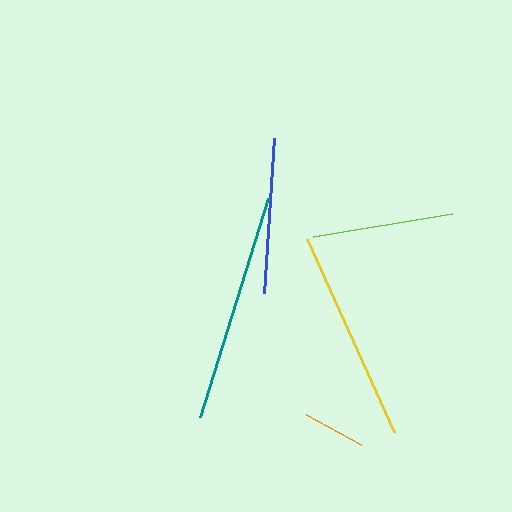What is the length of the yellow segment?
The yellow segment is approximately 212 pixels long.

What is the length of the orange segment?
The orange segment is approximately 62 pixels long.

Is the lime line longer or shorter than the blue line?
The blue line is longer than the lime line.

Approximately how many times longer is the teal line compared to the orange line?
The teal line is approximately 3.7 times the length of the orange line.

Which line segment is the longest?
The teal line is the longest at approximately 229 pixels.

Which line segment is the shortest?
The orange line is the shortest at approximately 62 pixels.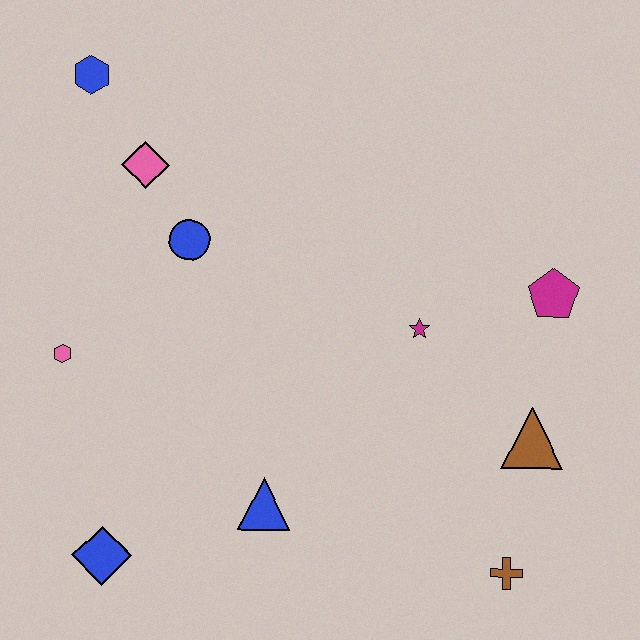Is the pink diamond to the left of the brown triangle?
Yes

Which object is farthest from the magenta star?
The blue hexagon is farthest from the magenta star.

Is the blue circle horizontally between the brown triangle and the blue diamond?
Yes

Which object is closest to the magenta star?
The magenta pentagon is closest to the magenta star.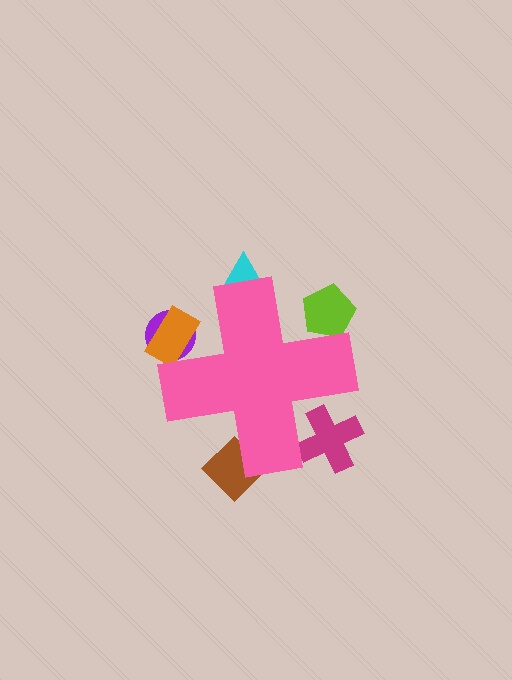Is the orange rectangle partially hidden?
Yes, the orange rectangle is partially hidden behind the pink cross.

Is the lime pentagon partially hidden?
Yes, the lime pentagon is partially hidden behind the pink cross.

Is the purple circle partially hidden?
Yes, the purple circle is partially hidden behind the pink cross.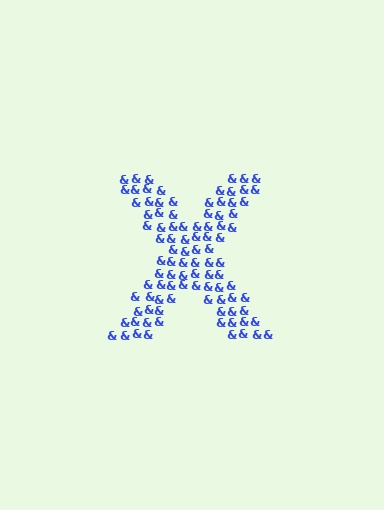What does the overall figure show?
The overall figure shows the letter X.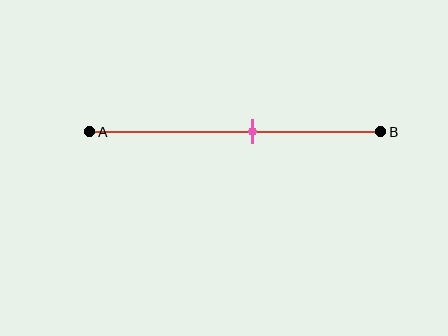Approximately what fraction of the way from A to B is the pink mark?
The pink mark is approximately 55% of the way from A to B.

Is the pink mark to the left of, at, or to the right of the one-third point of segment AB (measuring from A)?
The pink mark is to the right of the one-third point of segment AB.